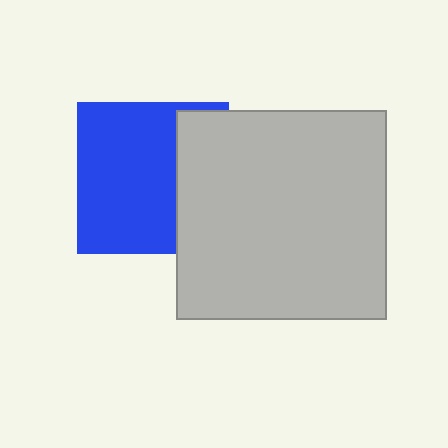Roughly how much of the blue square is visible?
Most of it is visible (roughly 66%).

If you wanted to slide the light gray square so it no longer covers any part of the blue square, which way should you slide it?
Slide it right — that is the most direct way to separate the two shapes.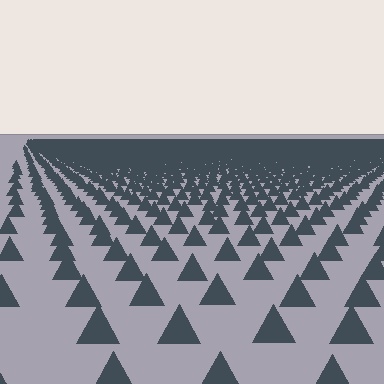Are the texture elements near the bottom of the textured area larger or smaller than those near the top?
Larger. Near the bottom, elements are closer to the viewer and appear at a bigger on-screen size.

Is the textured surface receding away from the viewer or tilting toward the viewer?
The surface is receding away from the viewer. Texture elements get smaller and denser toward the top.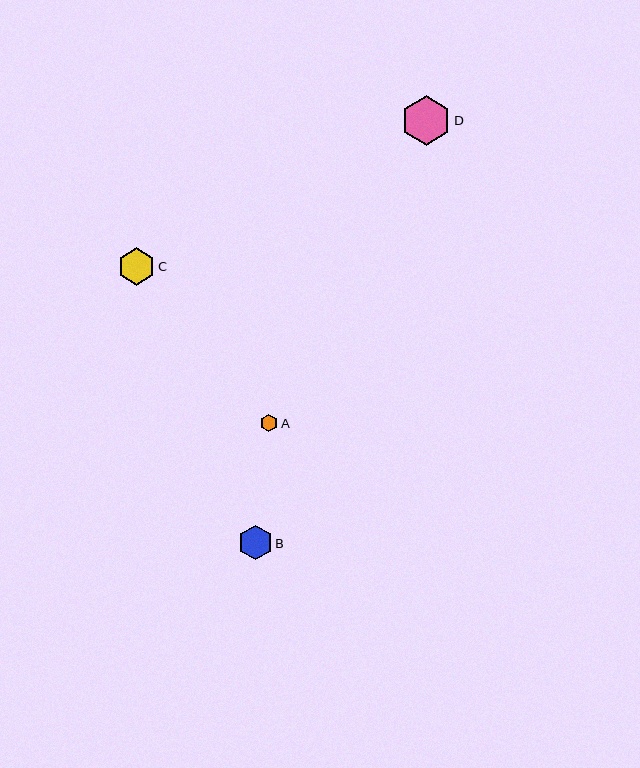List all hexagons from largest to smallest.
From largest to smallest: D, C, B, A.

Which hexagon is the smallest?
Hexagon A is the smallest with a size of approximately 17 pixels.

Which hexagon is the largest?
Hexagon D is the largest with a size of approximately 50 pixels.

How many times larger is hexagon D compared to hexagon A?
Hexagon D is approximately 2.8 times the size of hexagon A.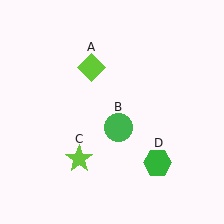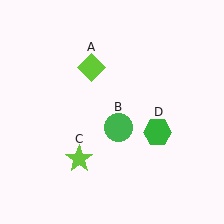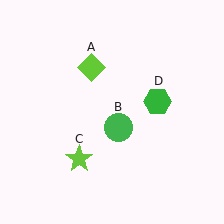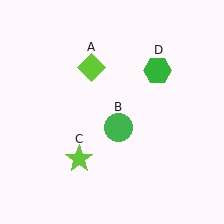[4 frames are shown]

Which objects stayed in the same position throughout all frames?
Lime diamond (object A) and green circle (object B) and lime star (object C) remained stationary.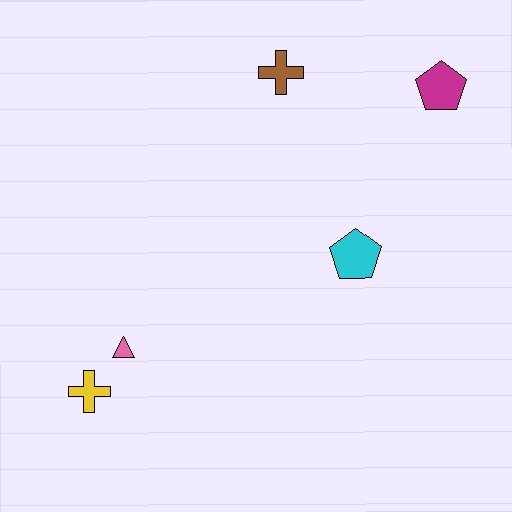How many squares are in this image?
There are no squares.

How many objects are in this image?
There are 5 objects.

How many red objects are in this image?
There are no red objects.